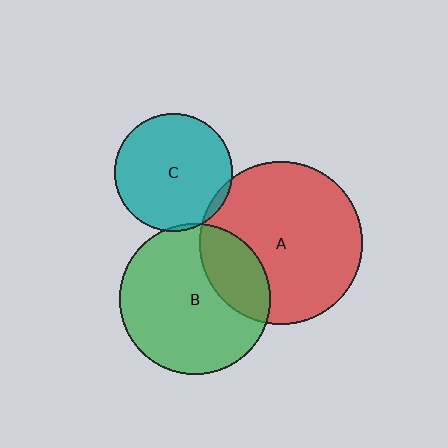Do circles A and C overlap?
Yes.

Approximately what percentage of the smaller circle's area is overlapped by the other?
Approximately 5%.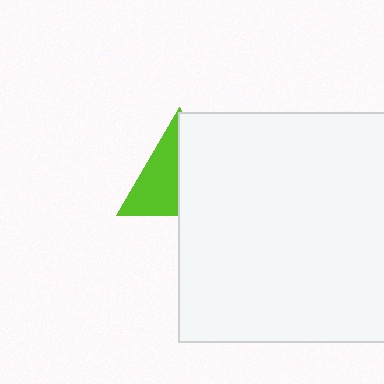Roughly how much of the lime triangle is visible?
About half of it is visible (roughly 47%).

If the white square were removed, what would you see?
You would see the complete lime triangle.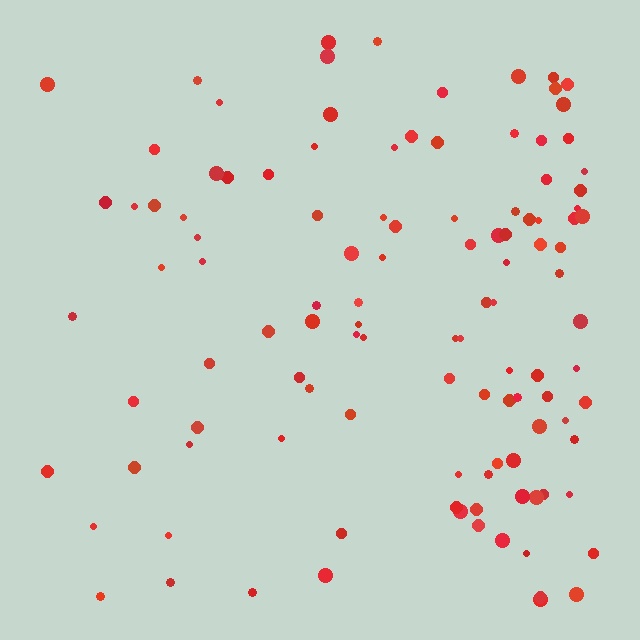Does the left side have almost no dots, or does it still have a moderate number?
Still a moderate number, just noticeably fewer than the right.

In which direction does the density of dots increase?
From left to right, with the right side densest.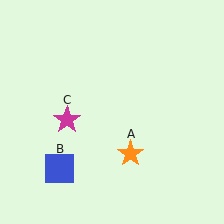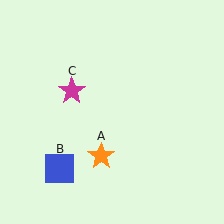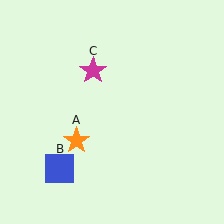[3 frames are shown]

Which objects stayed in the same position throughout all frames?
Blue square (object B) remained stationary.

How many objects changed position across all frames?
2 objects changed position: orange star (object A), magenta star (object C).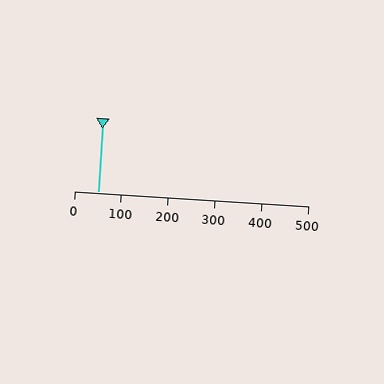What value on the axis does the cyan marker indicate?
The marker indicates approximately 50.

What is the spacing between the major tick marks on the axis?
The major ticks are spaced 100 apart.